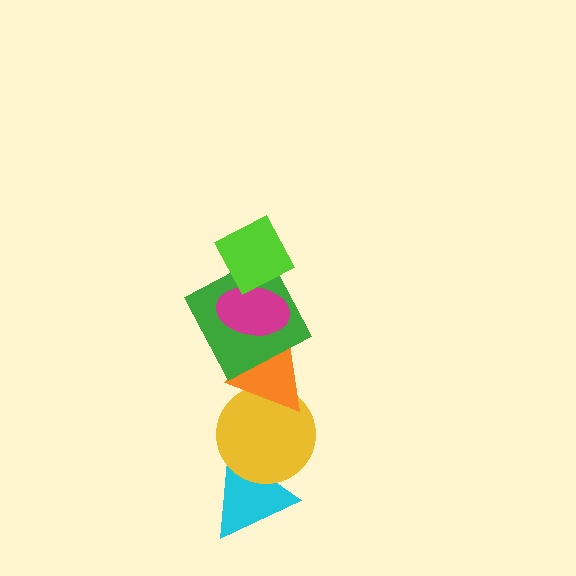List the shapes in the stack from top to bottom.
From top to bottom: the lime diamond, the magenta ellipse, the green square, the orange triangle, the yellow circle, the cyan triangle.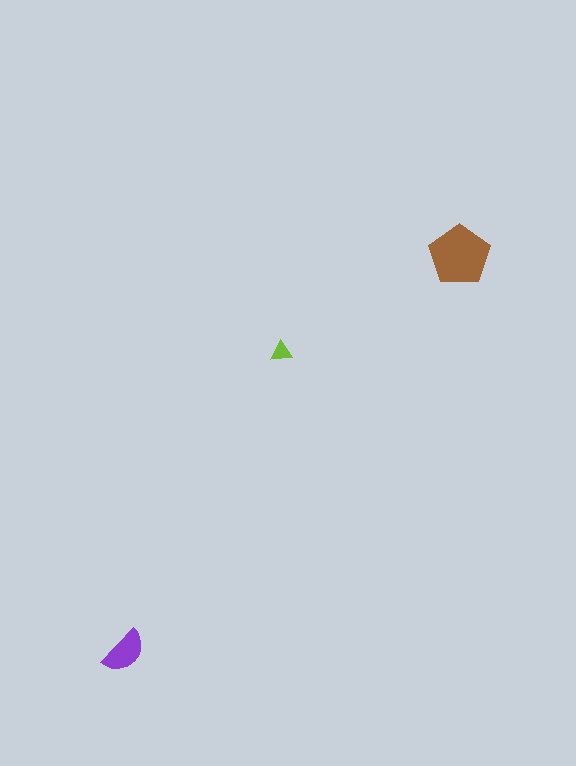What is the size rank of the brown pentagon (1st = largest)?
1st.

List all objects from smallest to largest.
The lime triangle, the purple semicircle, the brown pentagon.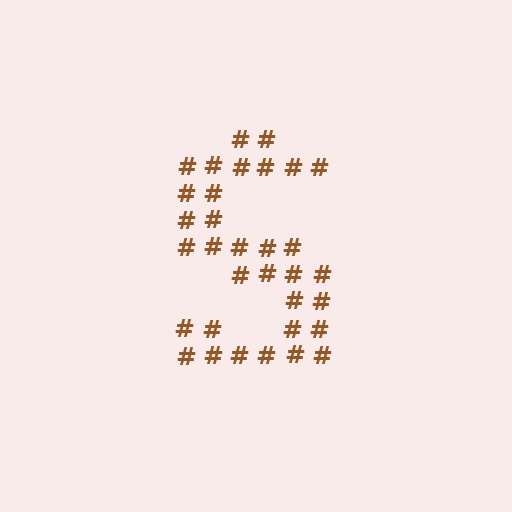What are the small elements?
The small elements are hash symbols.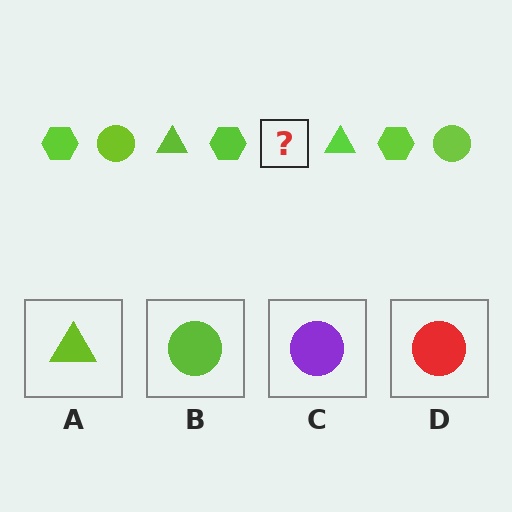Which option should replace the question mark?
Option B.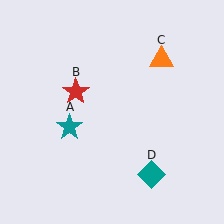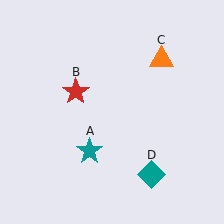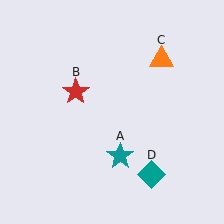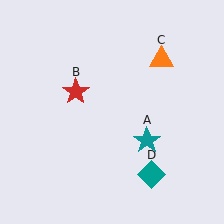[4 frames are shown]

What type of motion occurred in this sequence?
The teal star (object A) rotated counterclockwise around the center of the scene.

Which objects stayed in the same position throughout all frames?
Red star (object B) and orange triangle (object C) and teal diamond (object D) remained stationary.